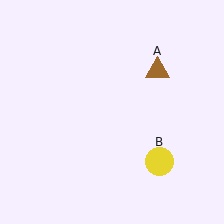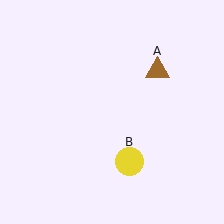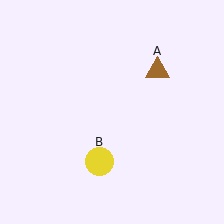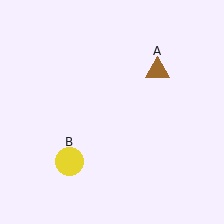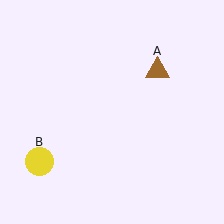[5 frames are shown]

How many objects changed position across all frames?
1 object changed position: yellow circle (object B).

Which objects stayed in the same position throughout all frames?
Brown triangle (object A) remained stationary.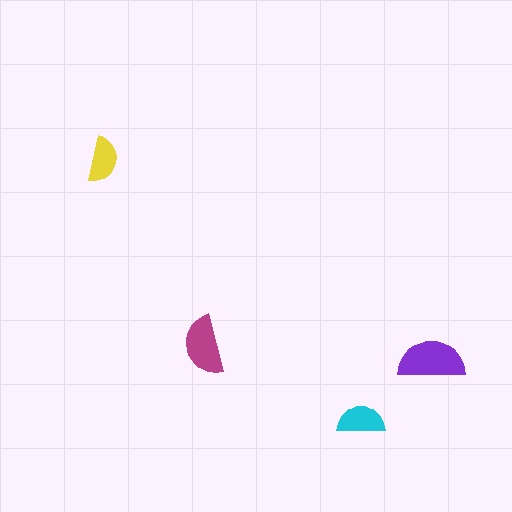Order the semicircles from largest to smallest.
the purple one, the magenta one, the cyan one, the yellow one.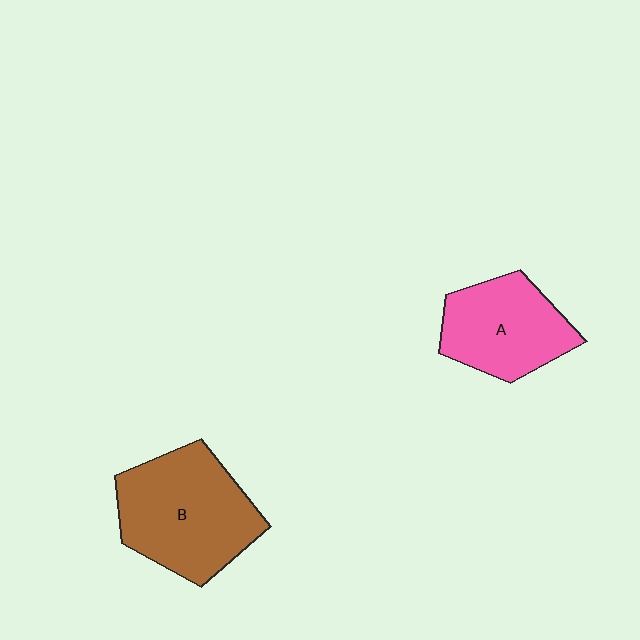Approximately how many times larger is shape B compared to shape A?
Approximately 1.4 times.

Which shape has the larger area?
Shape B (brown).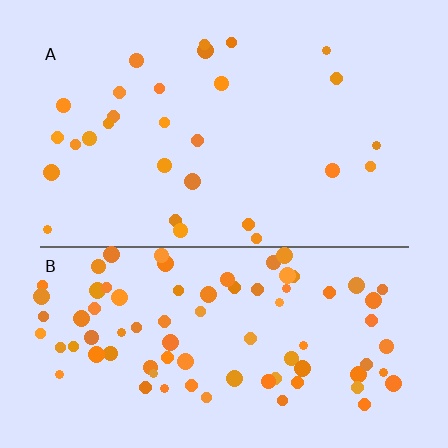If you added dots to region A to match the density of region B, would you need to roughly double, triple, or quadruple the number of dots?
Approximately triple.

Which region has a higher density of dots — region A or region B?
B (the bottom).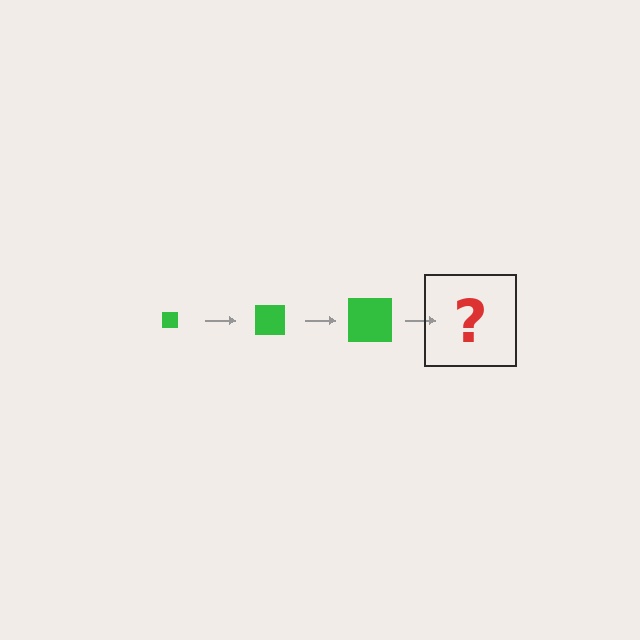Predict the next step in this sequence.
The next step is a green square, larger than the previous one.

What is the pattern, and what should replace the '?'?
The pattern is that the square gets progressively larger each step. The '?' should be a green square, larger than the previous one.